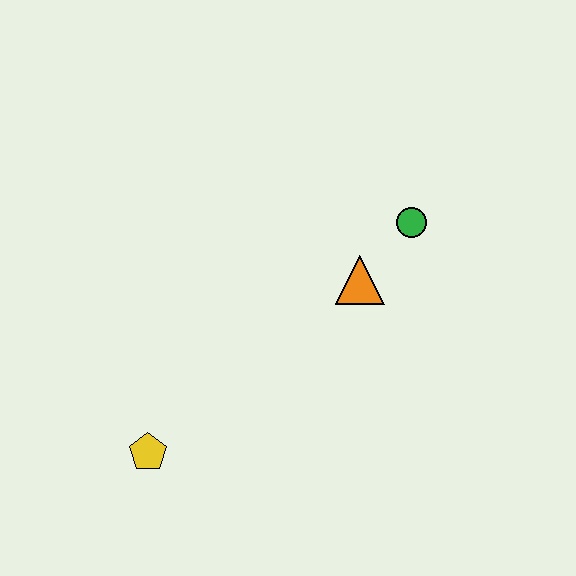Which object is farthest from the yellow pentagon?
The green circle is farthest from the yellow pentagon.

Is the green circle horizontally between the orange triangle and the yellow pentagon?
No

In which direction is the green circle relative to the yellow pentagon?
The green circle is to the right of the yellow pentagon.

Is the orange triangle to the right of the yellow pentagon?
Yes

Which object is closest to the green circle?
The orange triangle is closest to the green circle.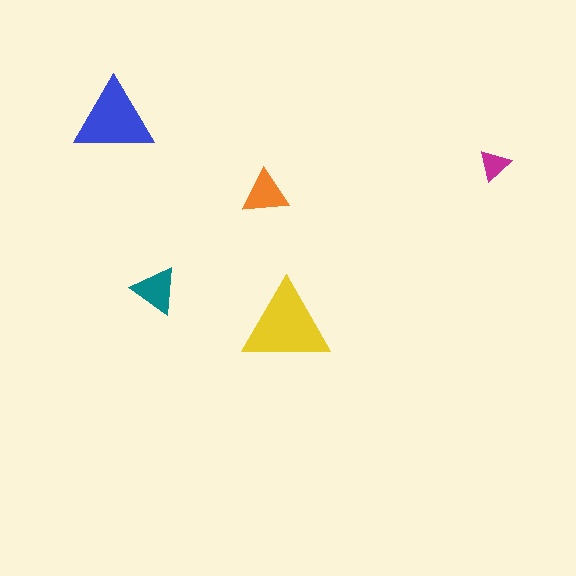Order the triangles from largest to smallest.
the yellow one, the blue one, the teal one, the orange one, the magenta one.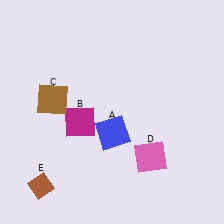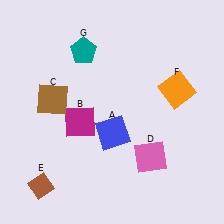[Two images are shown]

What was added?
An orange square (F), a teal pentagon (G) were added in Image 2.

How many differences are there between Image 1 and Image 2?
There are 2 differences between the two images.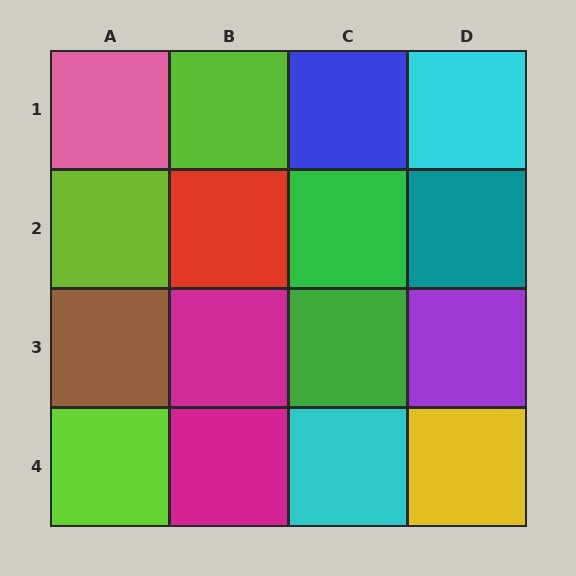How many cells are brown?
1 cell is brown.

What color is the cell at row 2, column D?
Teal.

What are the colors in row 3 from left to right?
Brown, magenta, green, purple.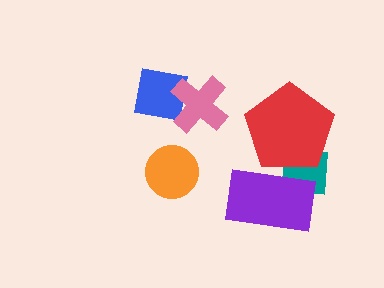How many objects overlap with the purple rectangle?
2 objects overlap with the purple rectangle.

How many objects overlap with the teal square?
2 objects overlap with the teal square.